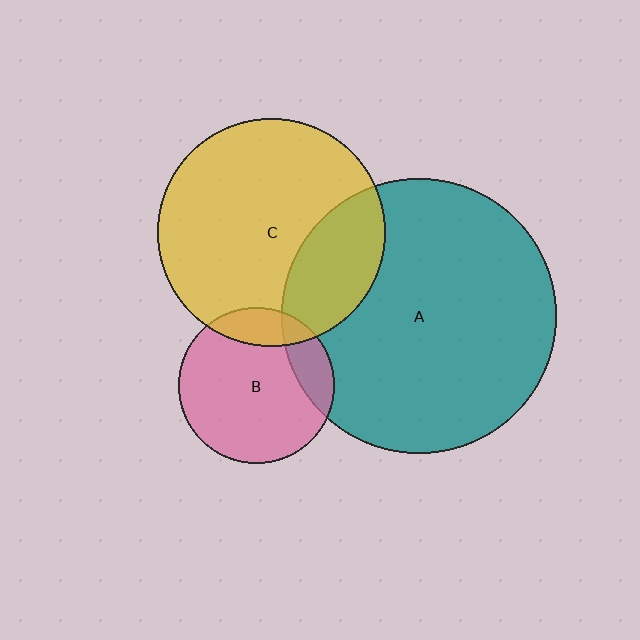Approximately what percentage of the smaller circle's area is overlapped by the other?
Approximately 15%.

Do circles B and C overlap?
Yes.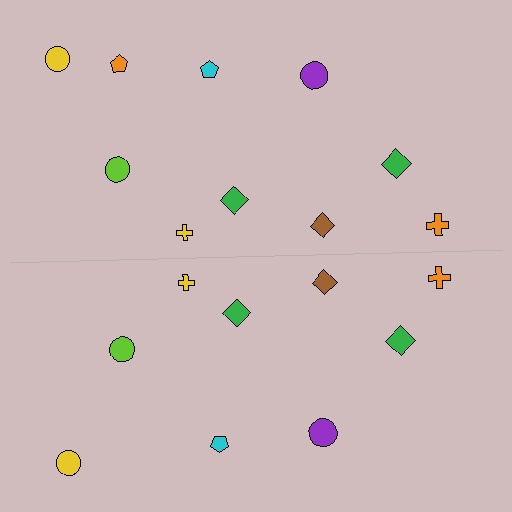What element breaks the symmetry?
A orange pentagon is missing from the bottom side.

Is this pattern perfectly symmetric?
No, the pattern is not perfectly symmetric. A orange pentagon is missing from the bottom side.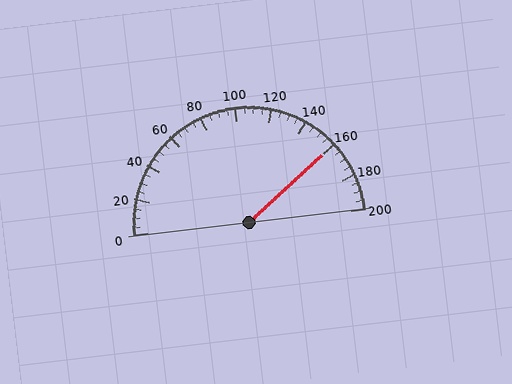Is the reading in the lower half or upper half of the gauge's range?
The reading is in the upper half of the range (0 to 200).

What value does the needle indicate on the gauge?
The needle indicates approximately 160.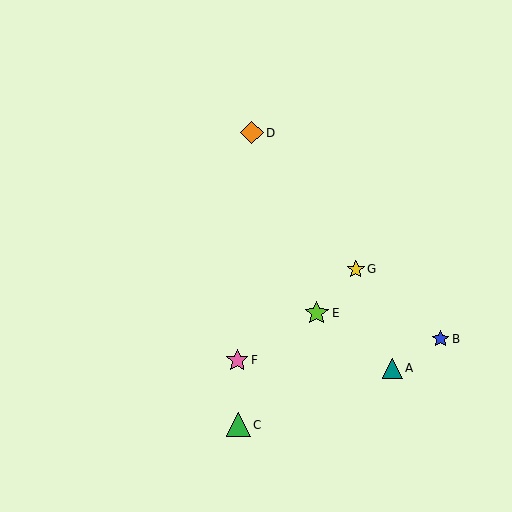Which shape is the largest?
The lime star (labeled E) is the largest.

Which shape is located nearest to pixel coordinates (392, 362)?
The teal triangle (labeled A) at (392, 368) is nearest to that location.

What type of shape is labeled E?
Shape E is a lime star.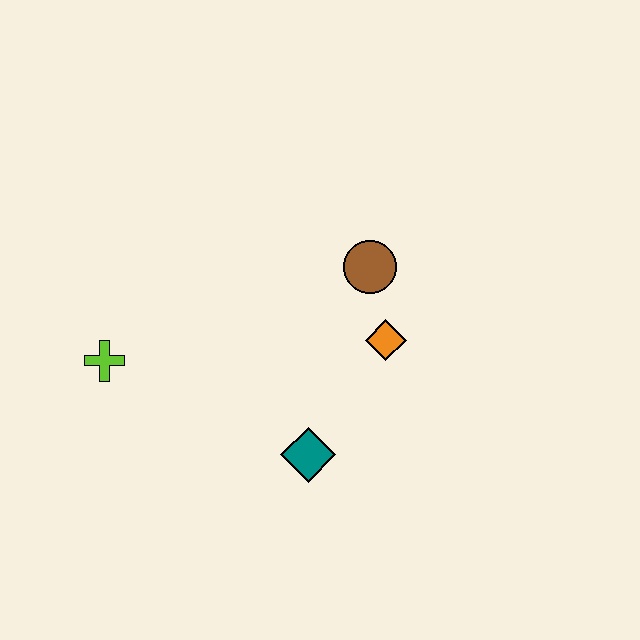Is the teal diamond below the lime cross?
Yes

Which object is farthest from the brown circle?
The lime cross is farthest from the brown circle.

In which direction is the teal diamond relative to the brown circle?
The teal diamond is below the brown circle.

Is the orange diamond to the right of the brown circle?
Yes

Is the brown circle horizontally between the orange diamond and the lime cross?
Yes